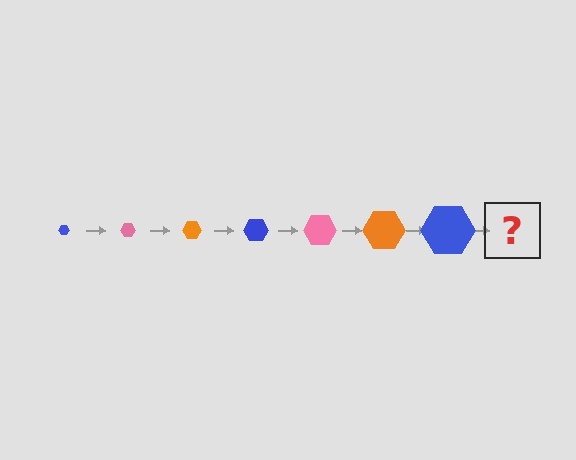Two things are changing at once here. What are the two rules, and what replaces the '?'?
The two rules are that the hexagon grows larger each step and the color cycles through blue, pink, and orange. The '?' should be a pink hexagon, larger than the previous one.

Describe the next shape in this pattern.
It should be a pink hexagon, larger than the previous one.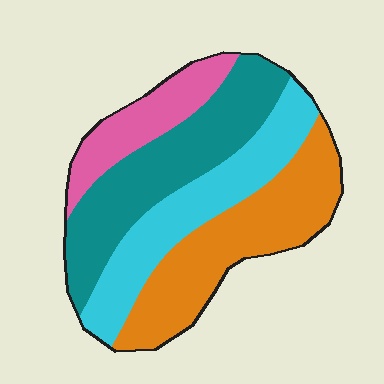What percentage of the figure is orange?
Orange takes up about one third (1/3) of the figure.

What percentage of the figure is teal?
Teal takes up about one third (1/3) of the figure.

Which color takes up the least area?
Pink, at roughly 15%.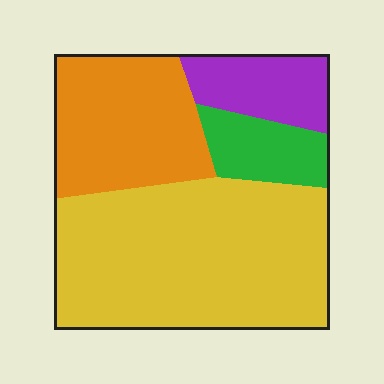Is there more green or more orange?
Orange.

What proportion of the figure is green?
Green covers about 10% of the figure.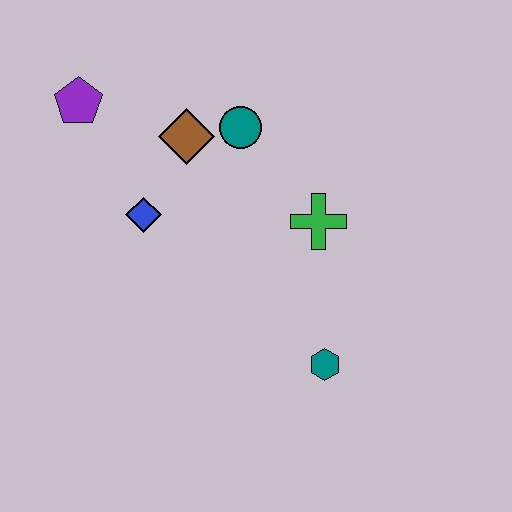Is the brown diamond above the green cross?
Yes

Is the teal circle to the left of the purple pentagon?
No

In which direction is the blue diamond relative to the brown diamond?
The blue diamond is below the brown diamond.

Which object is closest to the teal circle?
The brown diamond is closest to the teal circle.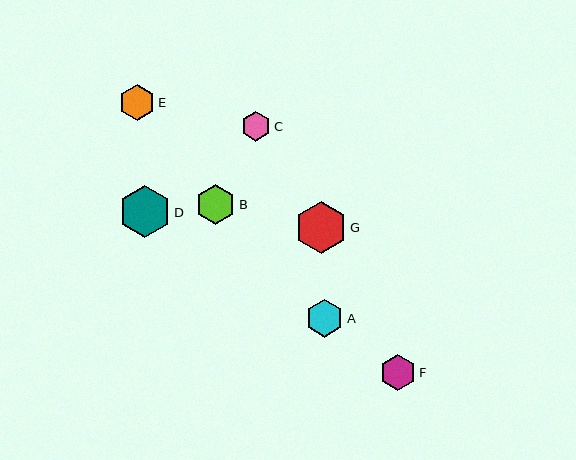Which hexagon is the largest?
Hexagon D is the largest with a size of approximately 52 pixels.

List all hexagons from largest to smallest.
From largest to smallest: D, G, B, A, F, E, C.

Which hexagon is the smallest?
Hexagon C is the smallest with a size of approximately 30 pixels.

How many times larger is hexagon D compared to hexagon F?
Hexagon D is approximately 1.4 times the size of hexagon F.